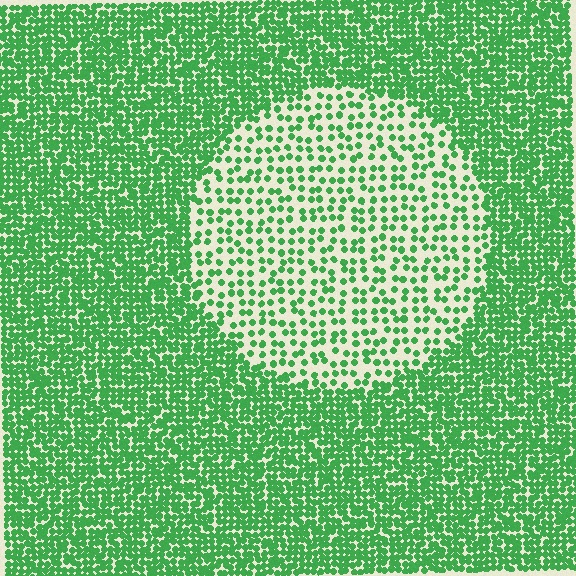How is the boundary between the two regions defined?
The boundary is defined by a change in element density (approximately 2.6x ratio). All elements are the same color, size, and shape.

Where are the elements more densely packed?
The elements are more densely packed outside the circle boundary.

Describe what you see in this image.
The image contains small green elements arranged at two different densities. A circle-shaped region is visible where the elements are less densely packed than the surrounding area.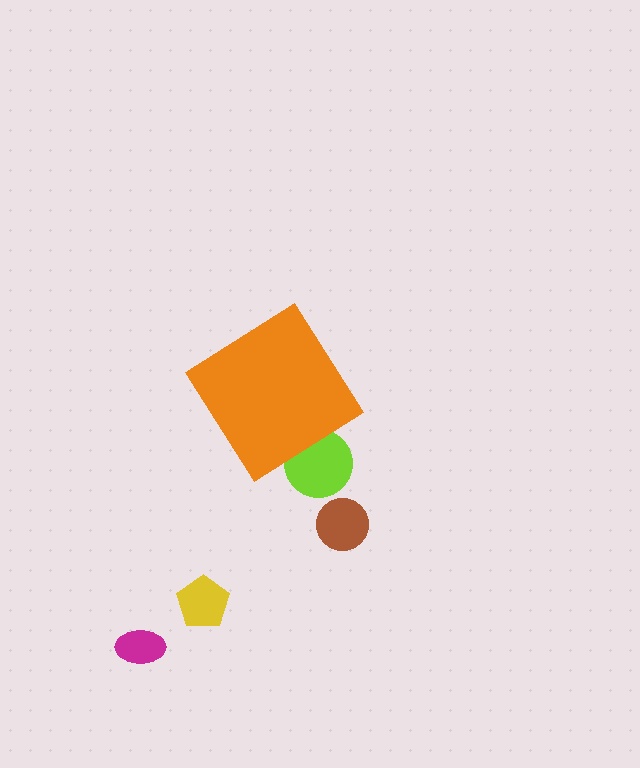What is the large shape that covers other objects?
An orange diamond.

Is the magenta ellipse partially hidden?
No, the magenta ellipse is fully visible.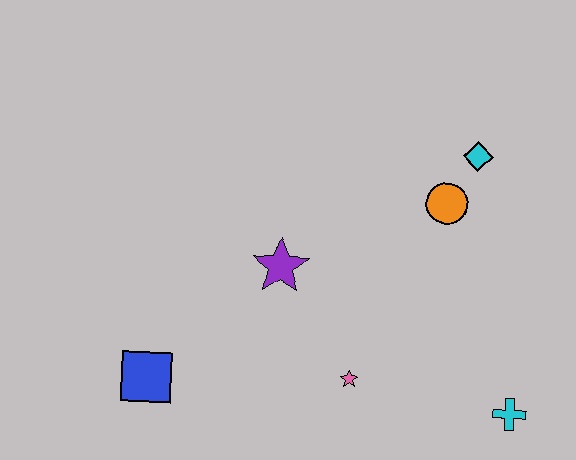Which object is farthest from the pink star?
The cyan diamond is farthest from the pink star.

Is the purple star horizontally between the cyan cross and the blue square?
Yes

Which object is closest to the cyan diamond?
The orange circle is closest to the cyan diamond.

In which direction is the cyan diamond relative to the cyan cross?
The cyan diamond is above the cyan cross.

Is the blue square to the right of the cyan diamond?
No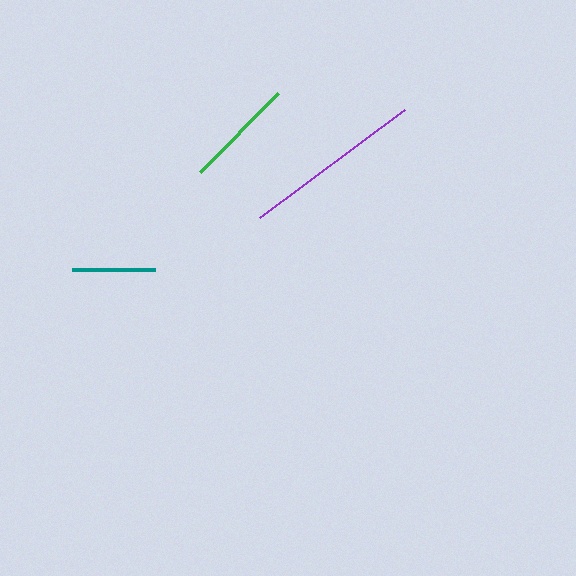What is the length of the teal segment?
The teal segment is approximately 83 pixels long.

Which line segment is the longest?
The purple line is the longest at approximately 181 pixels.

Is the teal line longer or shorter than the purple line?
The purple line is longer than the teal line.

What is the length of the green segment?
The green segment is approximately 111 pixels long.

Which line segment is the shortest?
The teal line is the shortest at approximately 83 pixels.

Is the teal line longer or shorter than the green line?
The green line is longer than the teal line.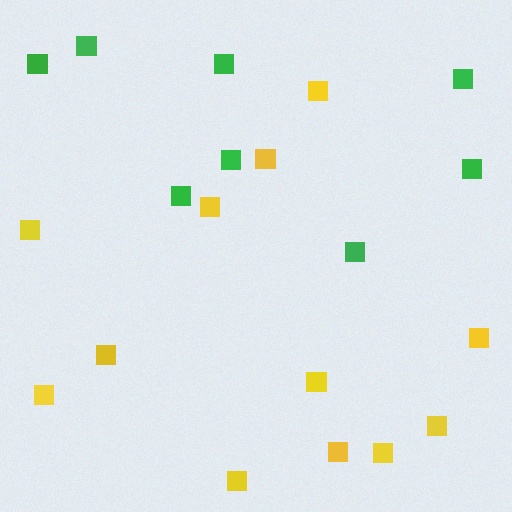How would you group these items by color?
There are 2 groups: one group of green squares (8) and one group of yellow squares (12).